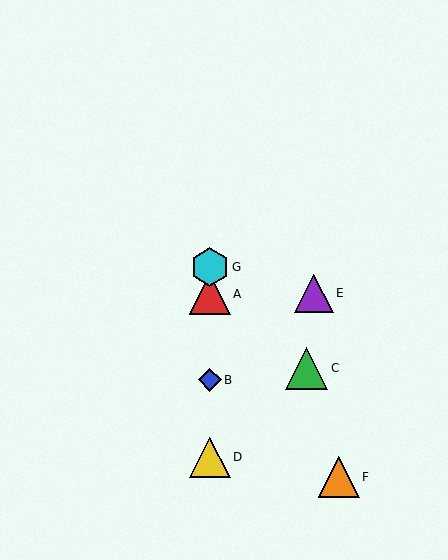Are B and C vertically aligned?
No, B is at x≈210 and C is at x≈307.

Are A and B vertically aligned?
Yes, both are at x≈210.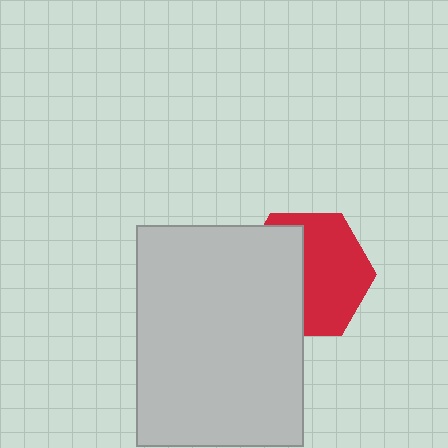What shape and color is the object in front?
The object in front is a light gray rectangle.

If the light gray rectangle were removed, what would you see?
You would see the complete red hexagon.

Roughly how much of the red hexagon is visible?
About half of it is visible (roughly 56%).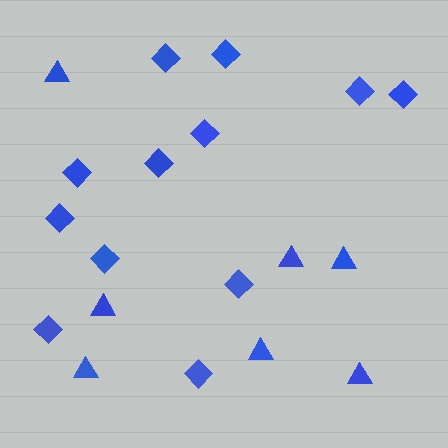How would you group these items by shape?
There are 2 groups: one group of triangles (7) and one group of diamonds (12).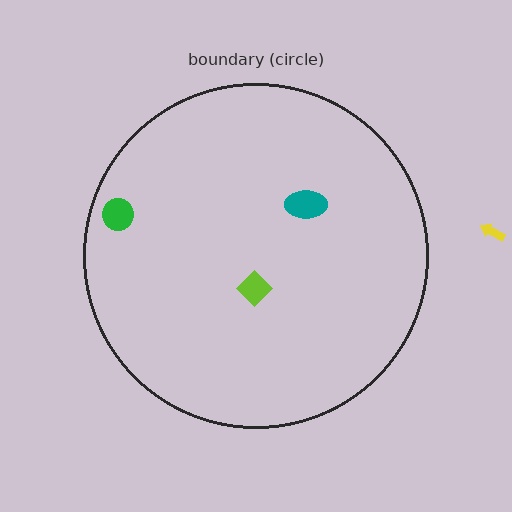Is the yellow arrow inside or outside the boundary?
Outside.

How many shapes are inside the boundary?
3 inside, 1 outside.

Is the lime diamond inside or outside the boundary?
Inside.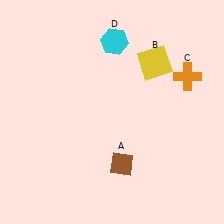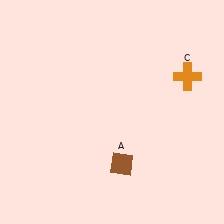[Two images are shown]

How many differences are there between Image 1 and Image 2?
There are 2 differences between the two images.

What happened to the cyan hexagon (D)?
The cyan hexagon (D) was removed in Image 2. It was in the top-right area of Image 1.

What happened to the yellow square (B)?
The yellow square (B) was removed in Image 2. It was in the top-right area of Image 1.